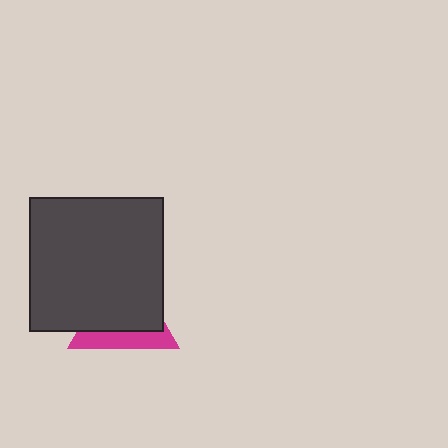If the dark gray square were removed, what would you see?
You would see the complete magenta triangle.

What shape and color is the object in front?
The object in front is a dark gray square.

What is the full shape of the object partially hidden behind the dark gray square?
The partially hidden object is a magenta triangle.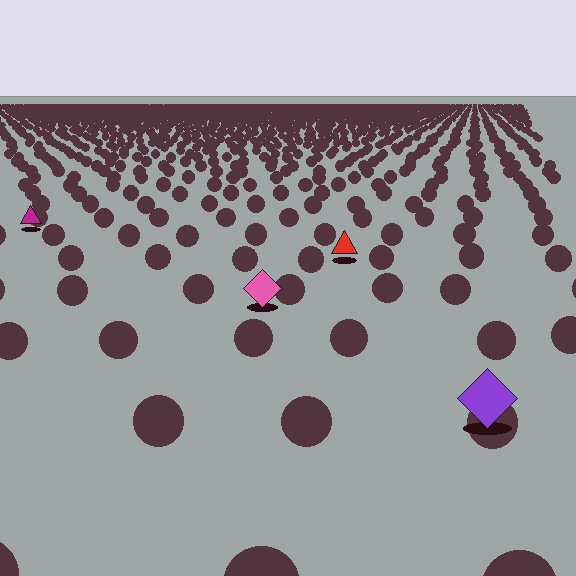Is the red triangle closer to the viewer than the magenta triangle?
Yes. The red triangle is closer — you can tell from the texture gradient: the ground texture is coarser near it.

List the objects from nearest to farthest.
From nearest to farthest: the purple diamond, the pink diamond, the red triangle, the magenta triangle.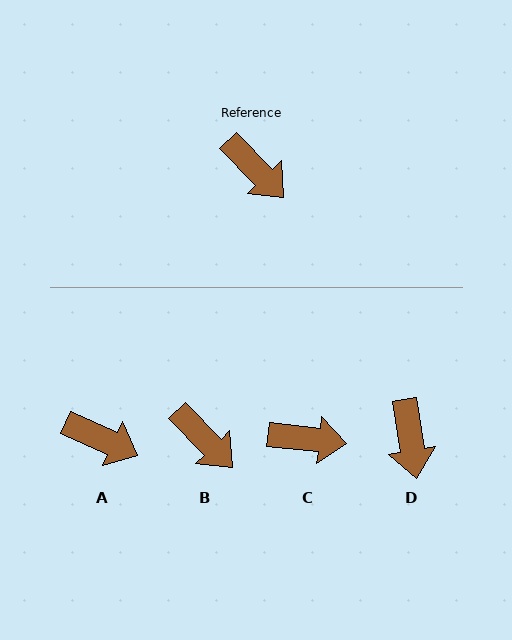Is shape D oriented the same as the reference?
No, it is off by about 35 degrees.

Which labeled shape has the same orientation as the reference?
B.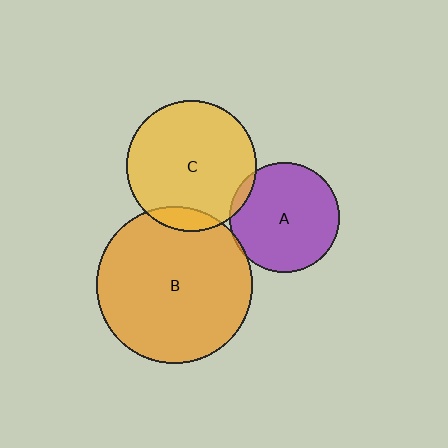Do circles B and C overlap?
Yes.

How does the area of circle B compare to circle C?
Approximately 1.4 times.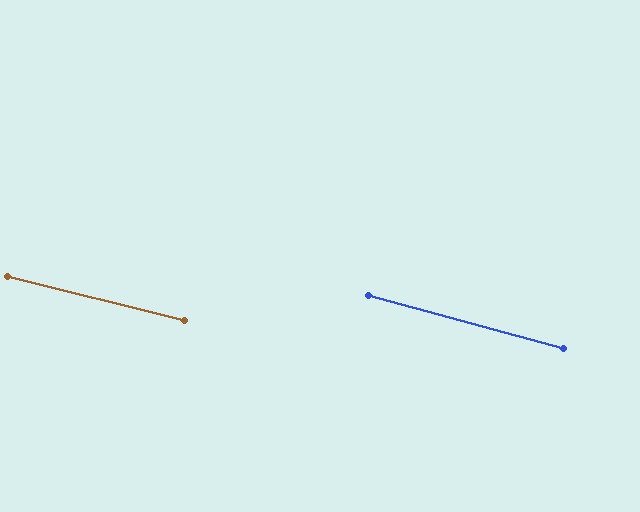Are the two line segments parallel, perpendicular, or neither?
Parallel — their directions differ by only 1.5°.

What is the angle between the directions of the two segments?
Approximately 1 degree.